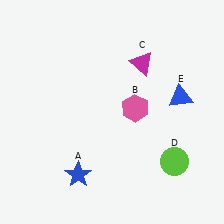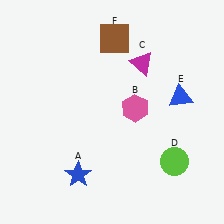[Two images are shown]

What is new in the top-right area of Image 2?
A brown square (F) was added in the top-right area of Image 2.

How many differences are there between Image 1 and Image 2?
There is 1 difference between the two images.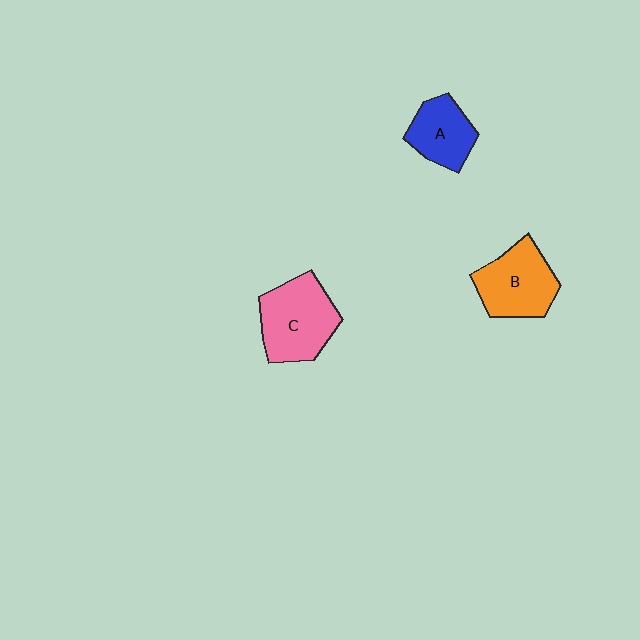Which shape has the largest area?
Shape C (pink).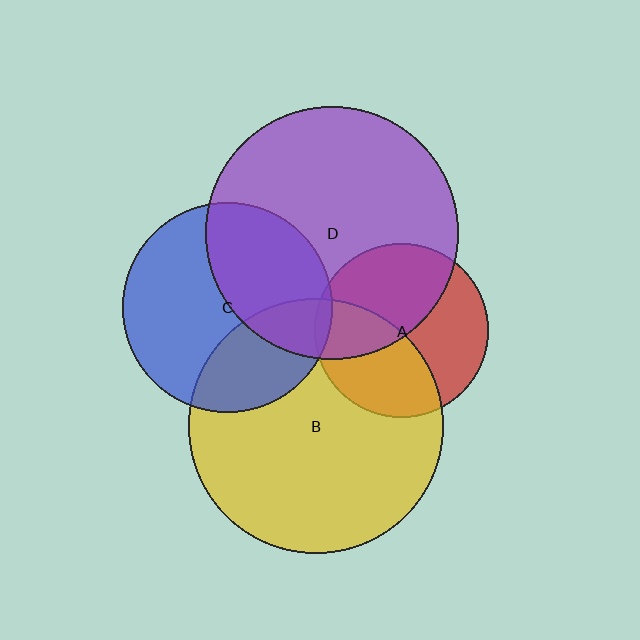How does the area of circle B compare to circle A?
Approximately 2.1 times.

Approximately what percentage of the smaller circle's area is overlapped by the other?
Approximately 30%.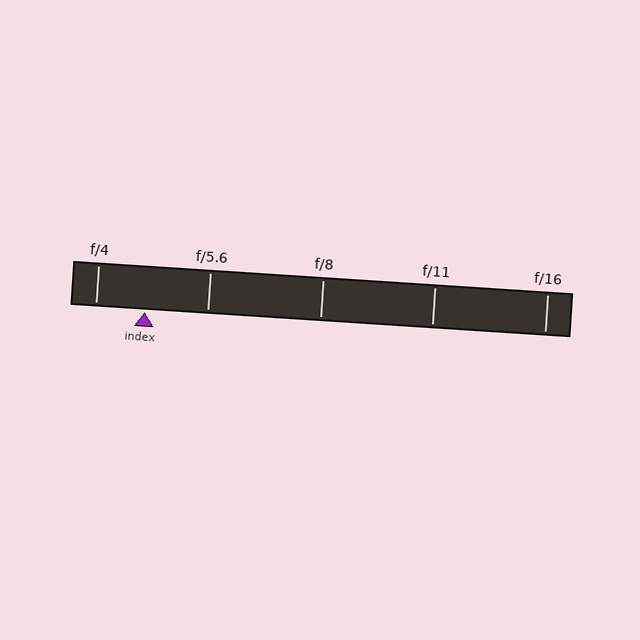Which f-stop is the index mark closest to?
The index mark is closest to f/4.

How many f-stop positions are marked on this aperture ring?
There are 5 f-stop positions marked.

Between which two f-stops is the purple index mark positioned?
The index mark is between f/4 and f/5.6.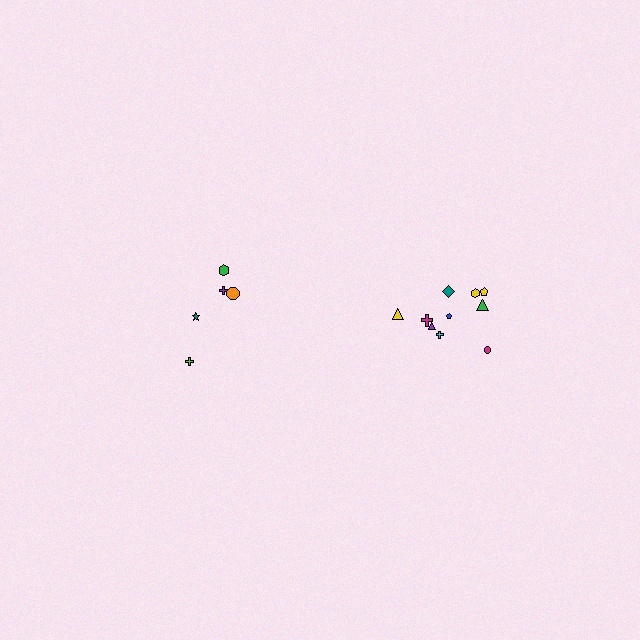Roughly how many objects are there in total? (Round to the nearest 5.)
Roughly 15 objects in total.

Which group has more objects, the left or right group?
The right group.